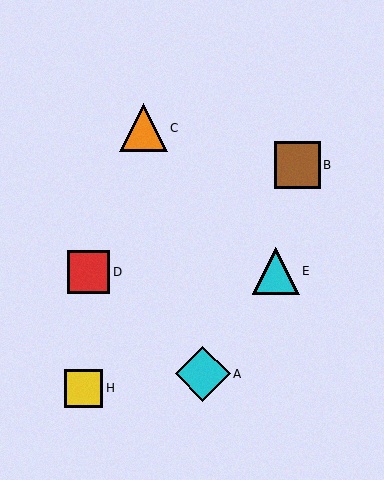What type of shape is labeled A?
Shape A is a cyan diamond.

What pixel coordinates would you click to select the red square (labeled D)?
Click at (88, 272) to select the red square D.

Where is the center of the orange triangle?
The center of the orange triangle is at (143, 128).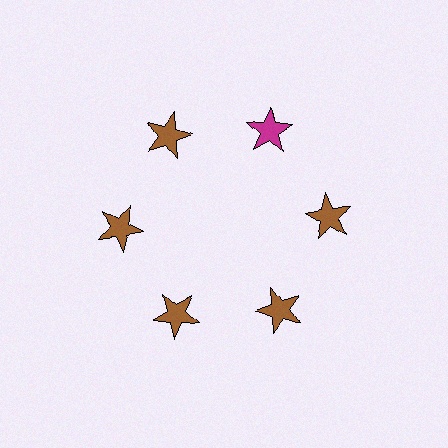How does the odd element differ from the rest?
It has a different color: magenta instead of brown.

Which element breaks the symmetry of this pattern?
The magenta star at roughly the 1 o'clock position breaks the symmetry. All other shapes are brown stars.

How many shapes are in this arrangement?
There are 6 shapes arranged in a ring pattern.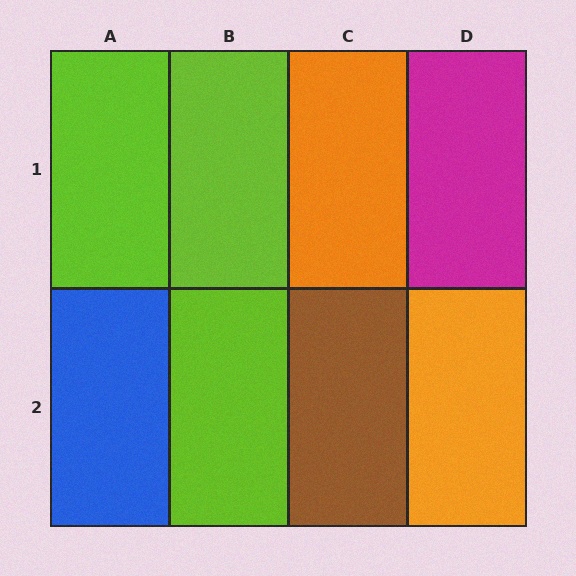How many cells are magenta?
1 cell is magenta.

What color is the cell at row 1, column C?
Orange.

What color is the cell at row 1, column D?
Magenta.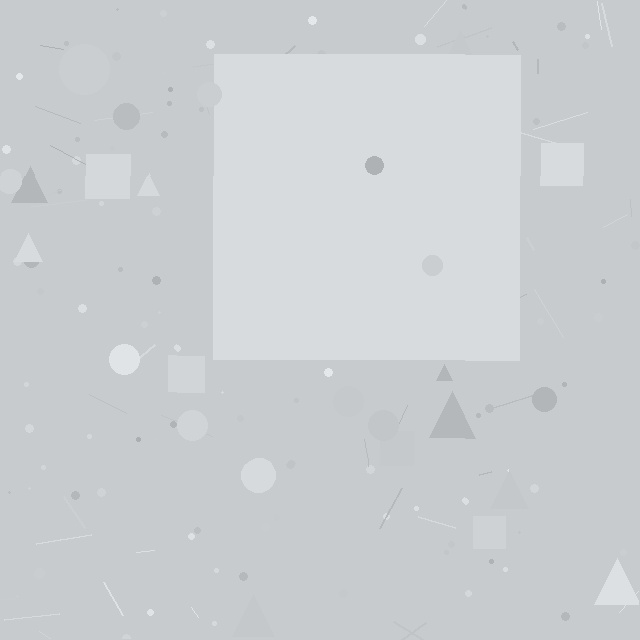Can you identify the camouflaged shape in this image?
The camouflaged shape is a square.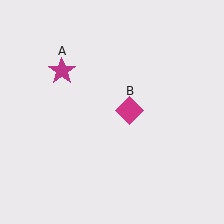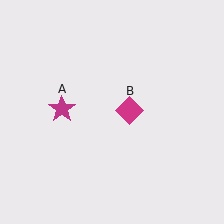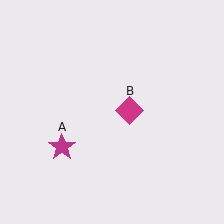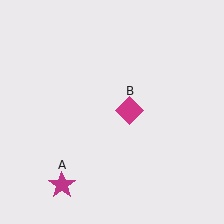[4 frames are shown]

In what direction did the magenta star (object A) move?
The magenta star (object A) moved down.